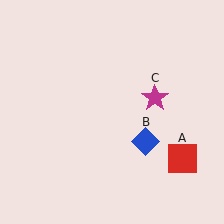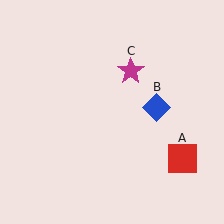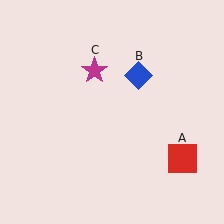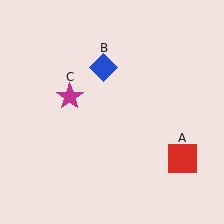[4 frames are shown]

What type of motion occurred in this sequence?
The blue diamond (object B), magenta star (object C) rotated counterclockwise around the center of the scene.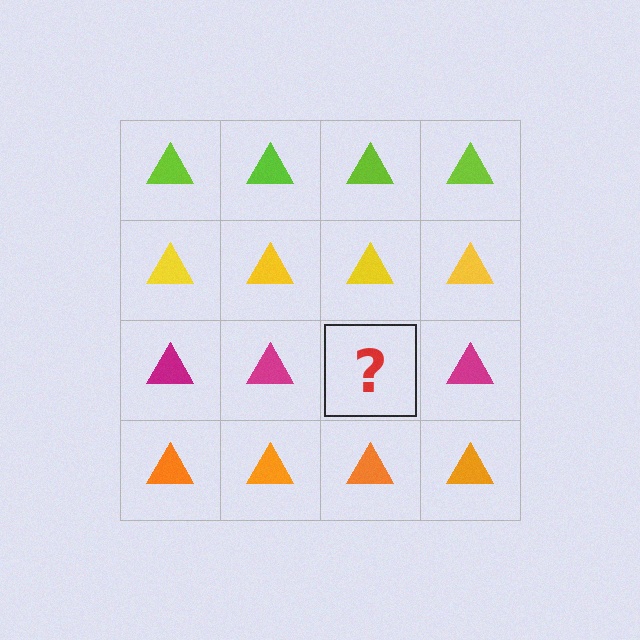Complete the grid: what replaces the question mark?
The question mark should be replaced with a magenta triangle.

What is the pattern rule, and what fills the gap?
The rule is that each row has a consistent color. The gap should be filled with a magenta triangle.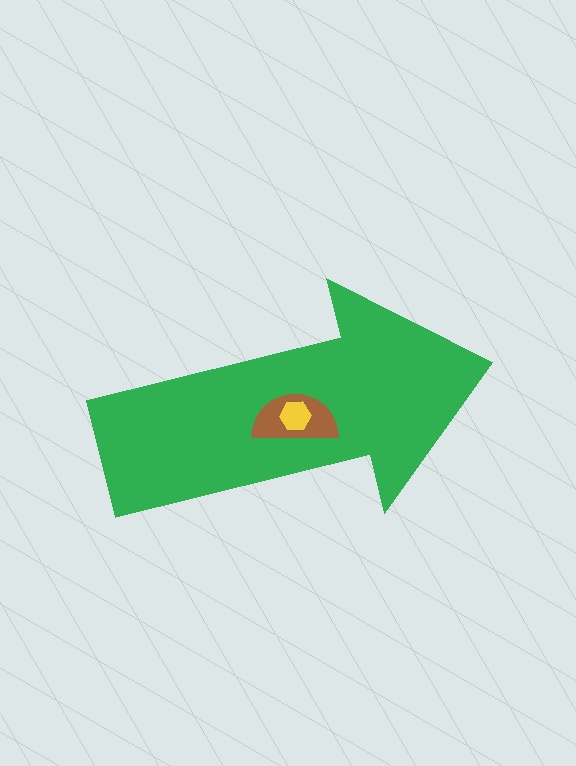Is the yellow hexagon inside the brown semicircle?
Yes.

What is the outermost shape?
The green arrow.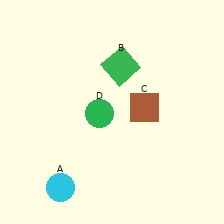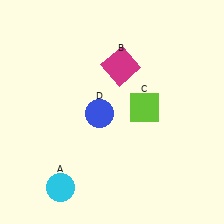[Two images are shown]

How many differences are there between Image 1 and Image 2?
There are 3 differences between the two images.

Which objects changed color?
B changed from green to magenta. C changed from brown to lime. D changed from green to blue.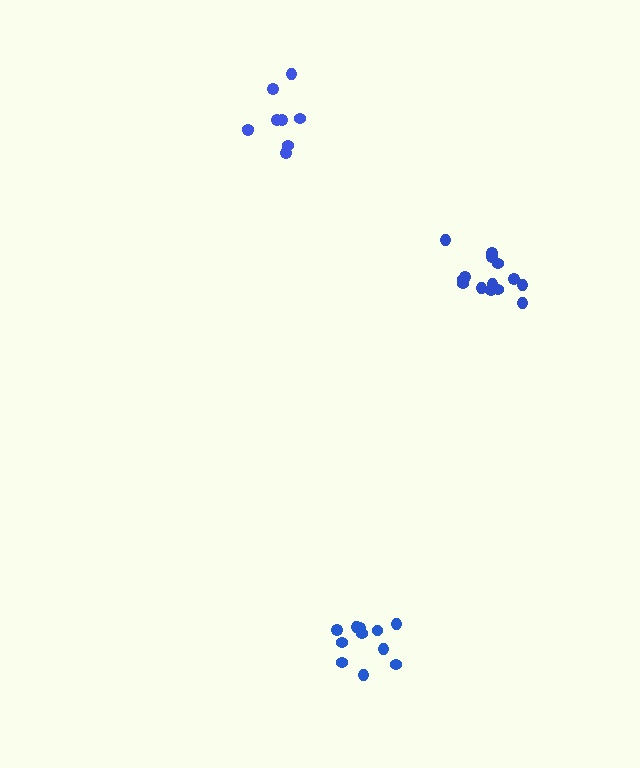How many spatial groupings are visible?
There are 3 spatial groupings.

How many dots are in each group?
Group 1: 9 dots, Group 2: 11 dots, Group 3: 14 dots (34 total).